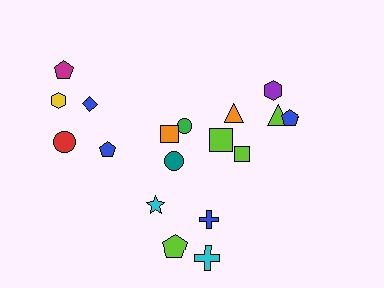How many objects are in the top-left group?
There are 4 objects.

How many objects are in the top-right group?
There are 7 objects.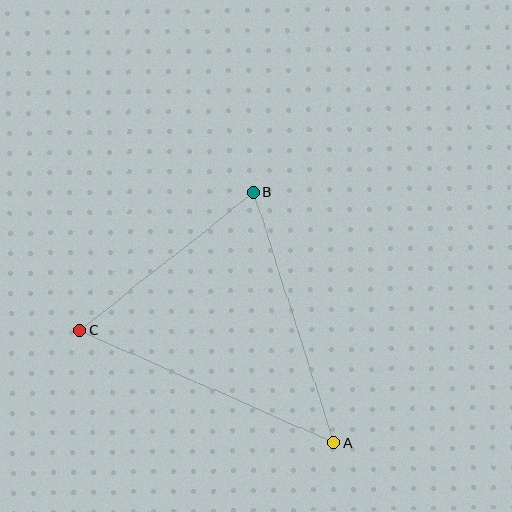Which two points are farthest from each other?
Points A and C are farthest from each other.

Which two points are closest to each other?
Points B and C are closest to each other.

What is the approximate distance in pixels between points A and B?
The distance between A and B is approximately 263 pixels.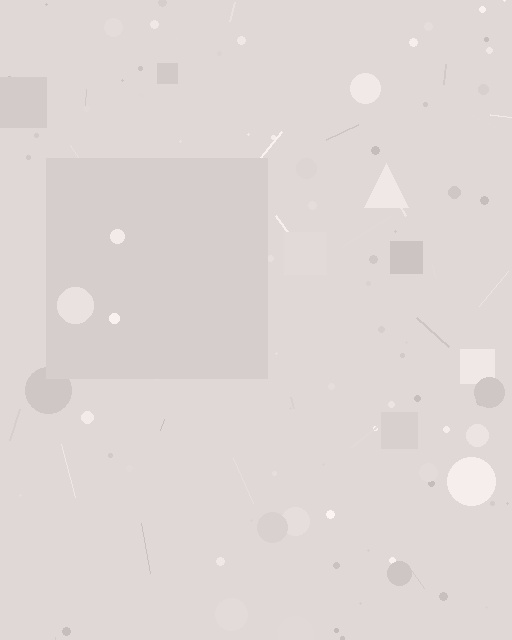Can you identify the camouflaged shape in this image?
The camouflaged shape is a square.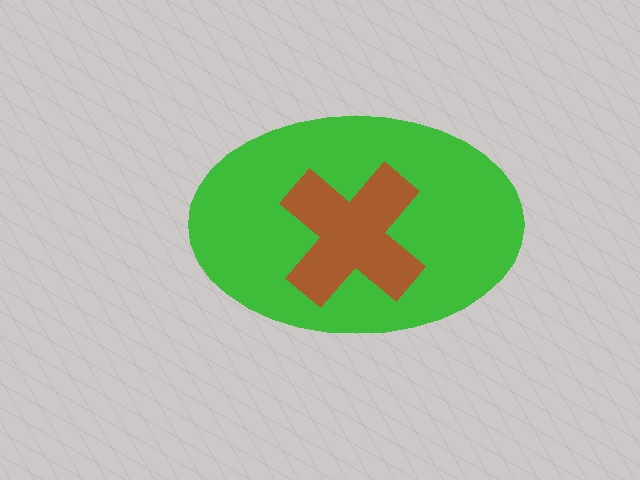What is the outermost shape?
The green ellipse.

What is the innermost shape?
The brown cross.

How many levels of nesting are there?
2.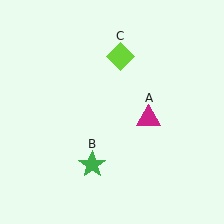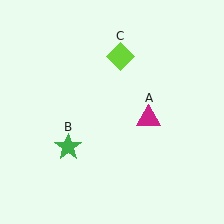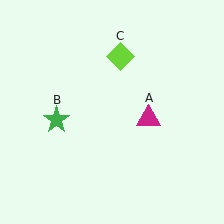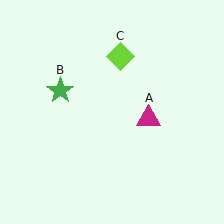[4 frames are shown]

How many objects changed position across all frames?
1 object changed position: green star (object B).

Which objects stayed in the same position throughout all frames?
Magenta triangle (object A) and lime diamond (object C) remained stationary.